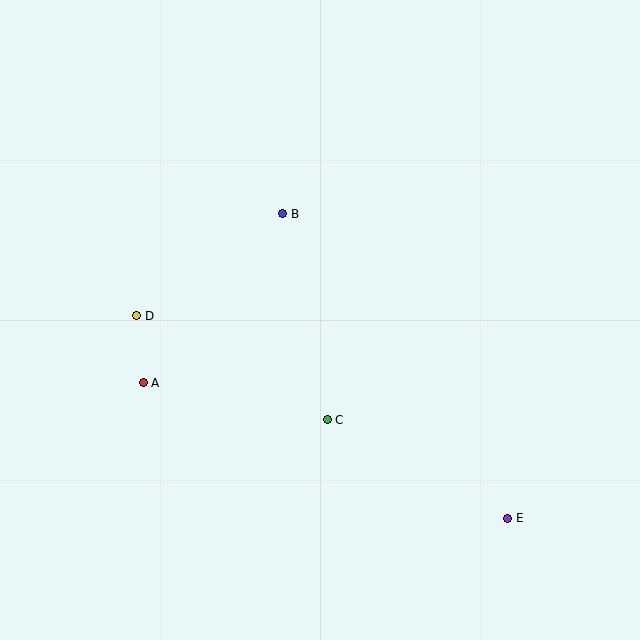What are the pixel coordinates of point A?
Point A is at (143, 383).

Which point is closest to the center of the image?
Point C at (327, 420) is closest to the center.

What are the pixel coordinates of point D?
Point D is at (137, 316).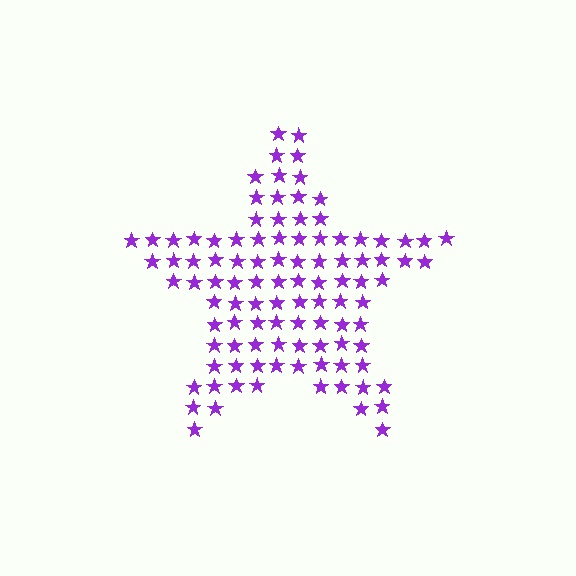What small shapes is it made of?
It is made of small stars.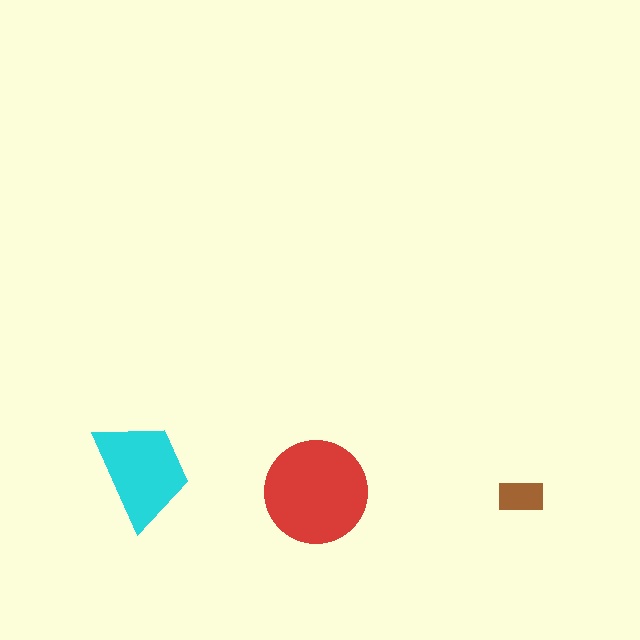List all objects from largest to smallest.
The red circle, the cyan trapezoid, the brown rectangle.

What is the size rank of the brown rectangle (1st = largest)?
3rd.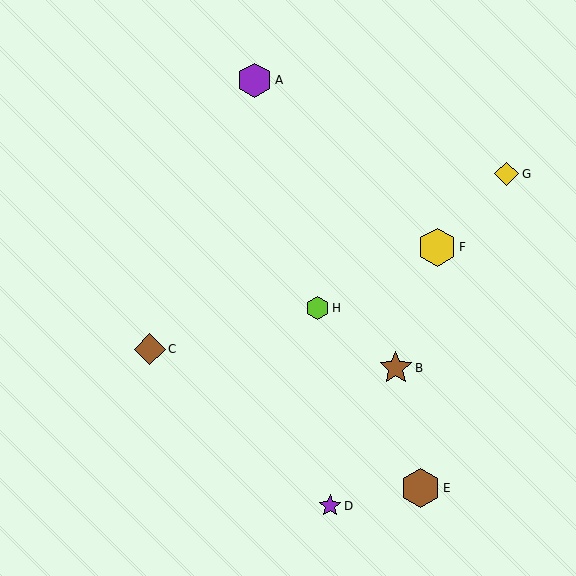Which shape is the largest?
The brown hexagon (labeled E) is the largest.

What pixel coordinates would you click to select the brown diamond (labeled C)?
Click at (150, 349) to select the brown diamond C.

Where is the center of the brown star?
The center of the brown star is at (396, 368).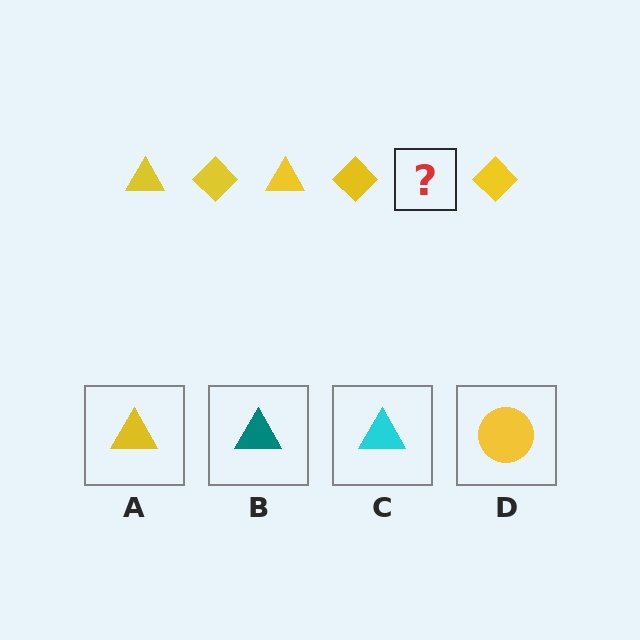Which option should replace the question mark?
Option A.